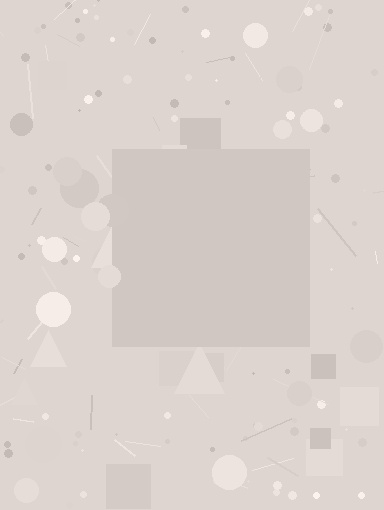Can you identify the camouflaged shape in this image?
The camouflaged shape is a square.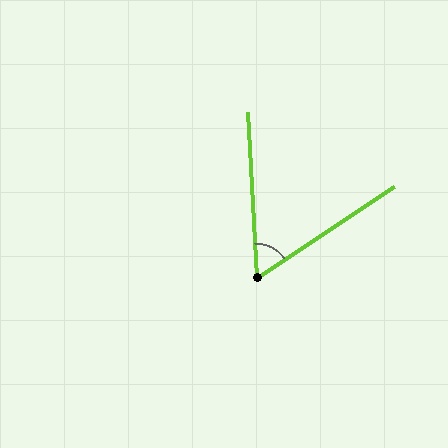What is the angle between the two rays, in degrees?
Approximately 60 degrees.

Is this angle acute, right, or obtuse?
It is acute.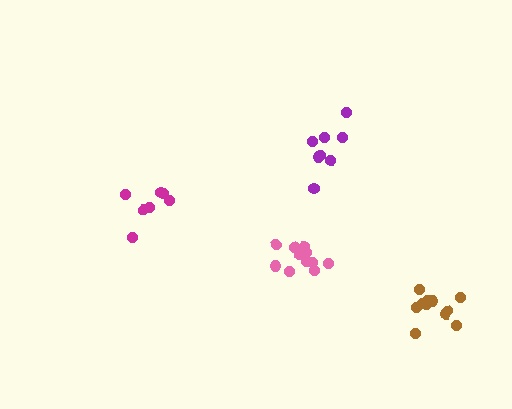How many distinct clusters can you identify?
There are 4 distinct clusters.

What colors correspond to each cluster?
The clusters are colored: brown, magenta, pink, purple.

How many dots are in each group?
Group 1: 12 dots, Group 2: 7 dots, Group 3: 11 dots, Group 4: 8 dots (38 total).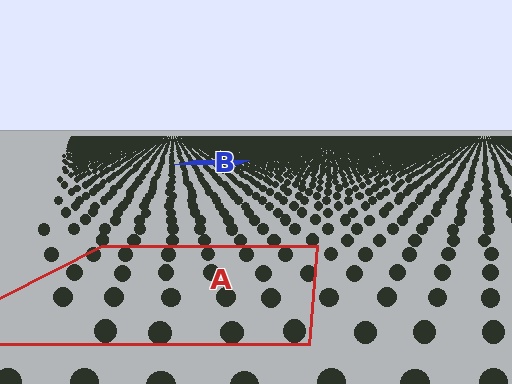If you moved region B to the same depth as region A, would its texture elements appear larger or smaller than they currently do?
They would appear larger. At a closer depth, the same texture elements are projected at a bigger on-screen size.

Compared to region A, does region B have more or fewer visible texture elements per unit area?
Region B has more texture elements per unit area — they are packed more densely because it is farther away.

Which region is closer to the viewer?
Region A is closer. The texture elements there are larger and more spread out.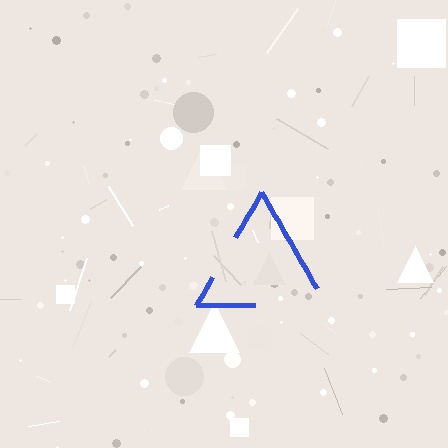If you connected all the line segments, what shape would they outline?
They would outline a triangle.